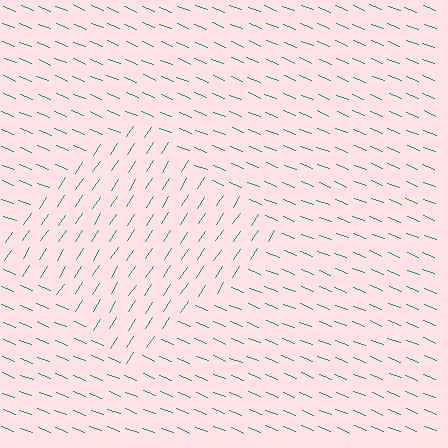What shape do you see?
I see a diamond.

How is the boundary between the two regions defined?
The boundary is defined purely by a change in line orientation (approximately 79 degrees difference). All lines are the same color and thickness.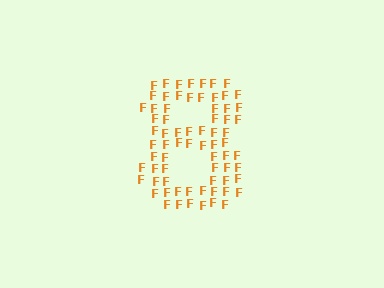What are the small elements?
The small elements are letter F's.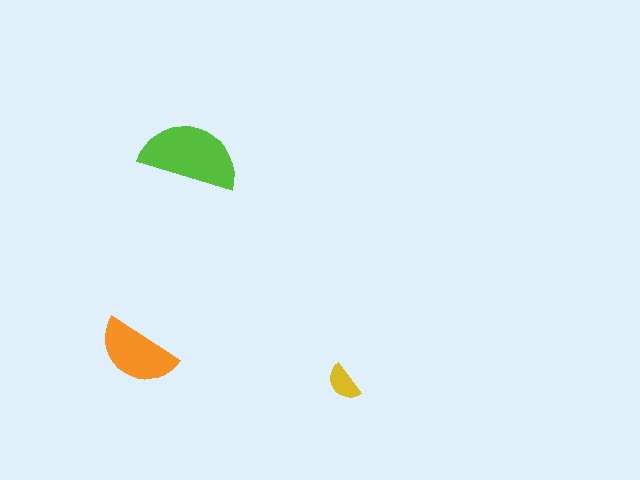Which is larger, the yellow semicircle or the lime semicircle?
The lime one.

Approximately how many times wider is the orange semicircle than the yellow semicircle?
About 2 times wider.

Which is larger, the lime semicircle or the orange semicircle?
The lime one.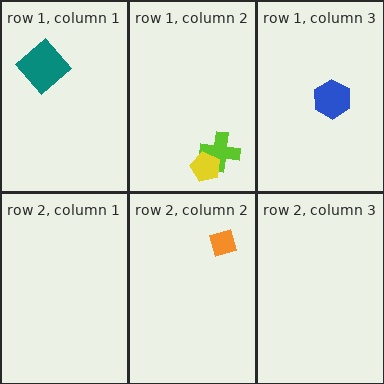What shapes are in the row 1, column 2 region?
The lime cross, the yellow pentagon.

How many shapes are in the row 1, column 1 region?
1.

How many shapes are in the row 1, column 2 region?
2.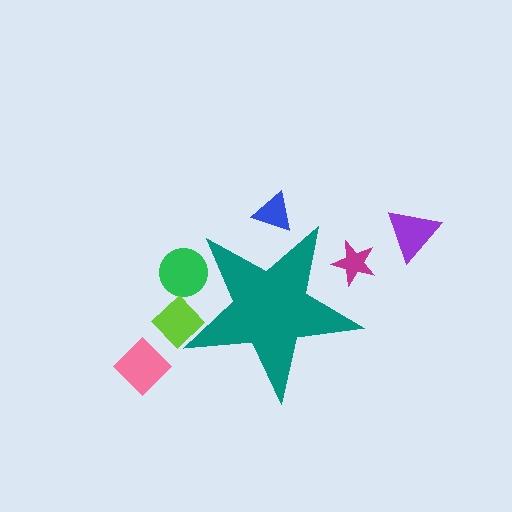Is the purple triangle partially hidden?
No, the purple triangle is fully visible.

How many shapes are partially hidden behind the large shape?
4 shapes are partially hidden.